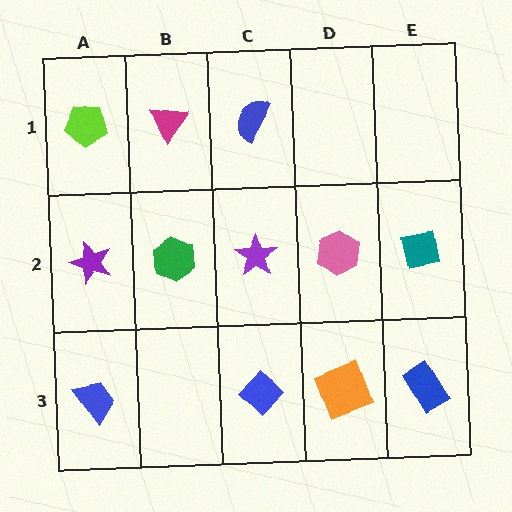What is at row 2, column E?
A teal square.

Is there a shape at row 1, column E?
No, that cell is empty.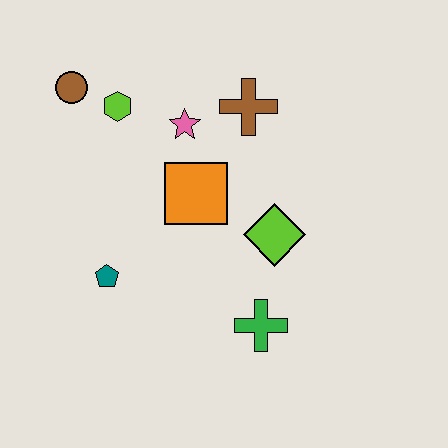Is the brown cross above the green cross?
Yes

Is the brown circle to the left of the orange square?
Yes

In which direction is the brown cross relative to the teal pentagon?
The brown cross is above the teal pentagon.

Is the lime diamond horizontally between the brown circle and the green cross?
No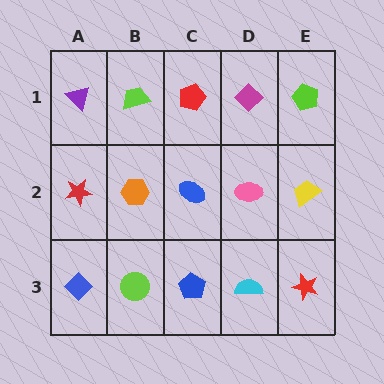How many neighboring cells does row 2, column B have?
4.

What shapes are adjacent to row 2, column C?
A red pentagon (row 1, column C), a blue pentagon (row 3, column C), an orange hexagon (row 2, column B), a pink ellipse (row 2, column D).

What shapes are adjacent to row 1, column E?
A yellow trapezoid (row 2, column E), a magenta diamond (row 1, column D).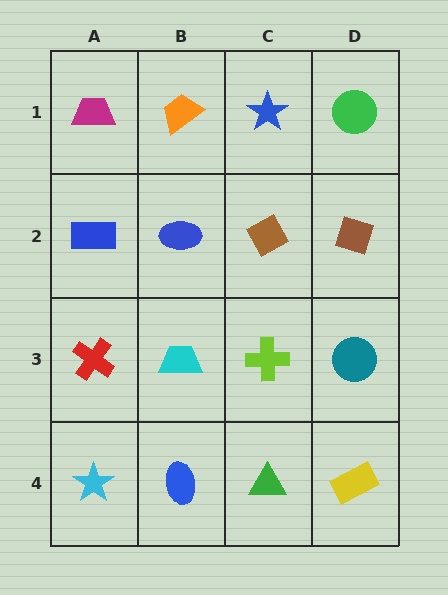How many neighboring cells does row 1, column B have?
3.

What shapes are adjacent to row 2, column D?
A green circle (row 1, column D), a teal circle (row 3, column D), a brown diamond (row 2, column C).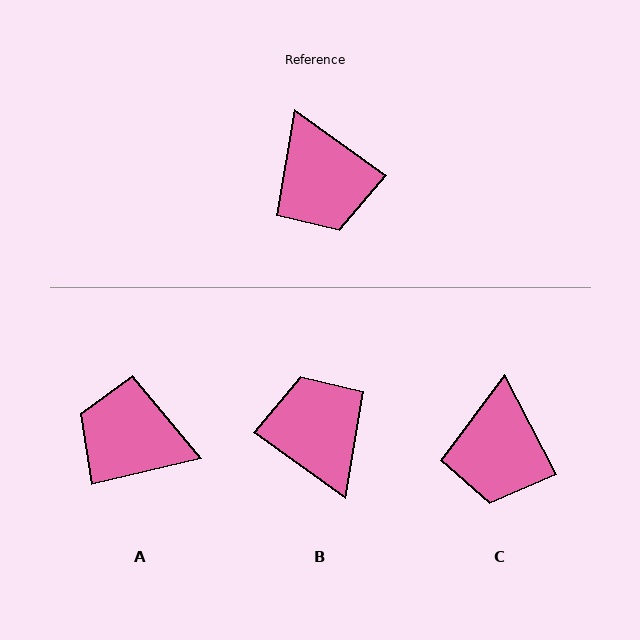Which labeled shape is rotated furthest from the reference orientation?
B, about 180 degrees away.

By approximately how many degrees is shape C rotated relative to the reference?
Approximately 27 degrees clockwise.